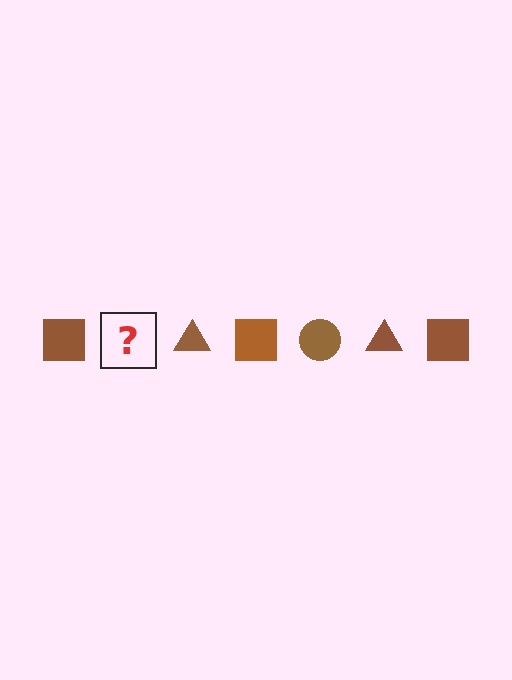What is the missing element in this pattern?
The missing element is a brown circle.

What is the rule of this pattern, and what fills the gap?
The rule is that the pattern cycles through square, circle, triangle shapes in brown. The gap should be filled with a brown circle.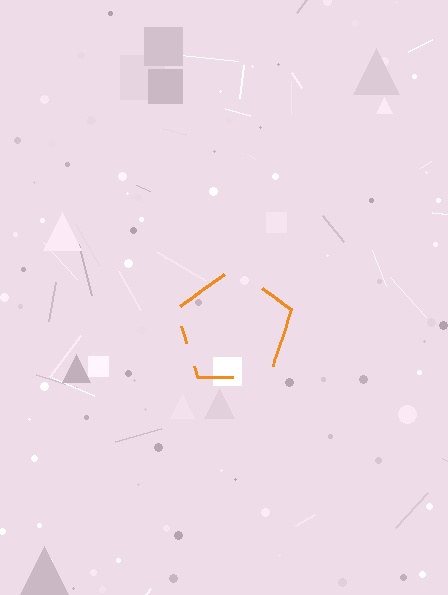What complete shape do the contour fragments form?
The contour fragments form a pentagon.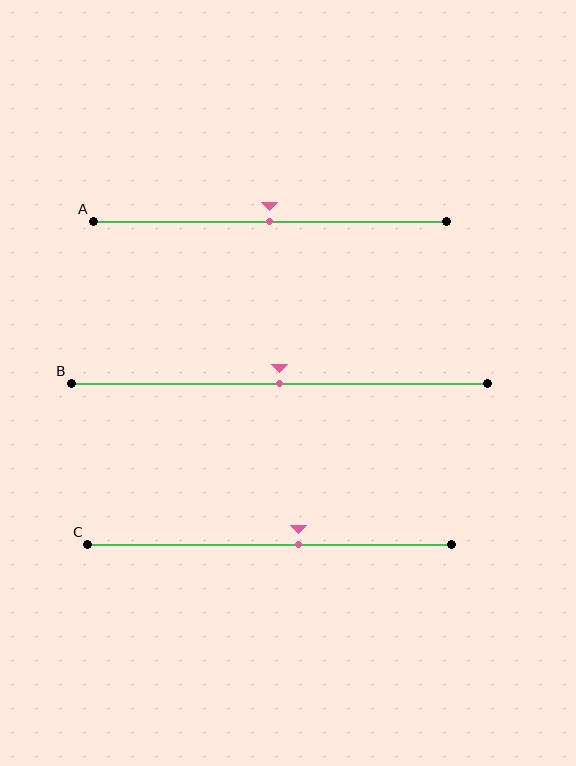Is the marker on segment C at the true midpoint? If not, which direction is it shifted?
No, the marker on segment C is shifted to the right by about 8% of the segment length.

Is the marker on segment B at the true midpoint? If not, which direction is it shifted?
Yes, the marker on segment B is at the true midpoint.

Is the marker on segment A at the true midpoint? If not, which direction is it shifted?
Yes, the marker on segment A is at the true midpoint.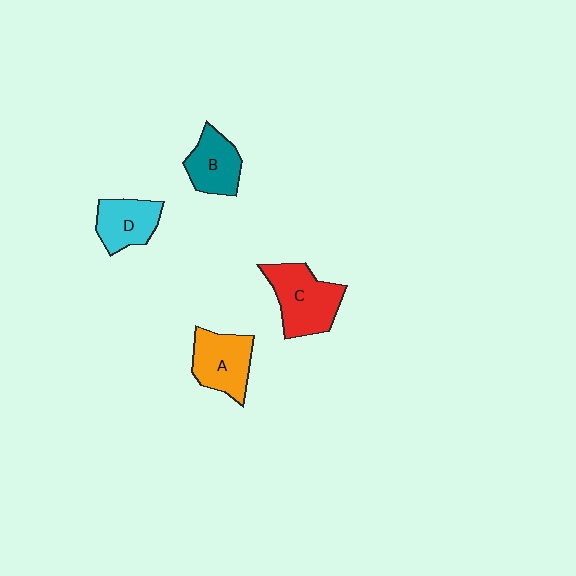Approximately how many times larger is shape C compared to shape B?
Approximately 1.4 times.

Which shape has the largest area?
Shape C (red).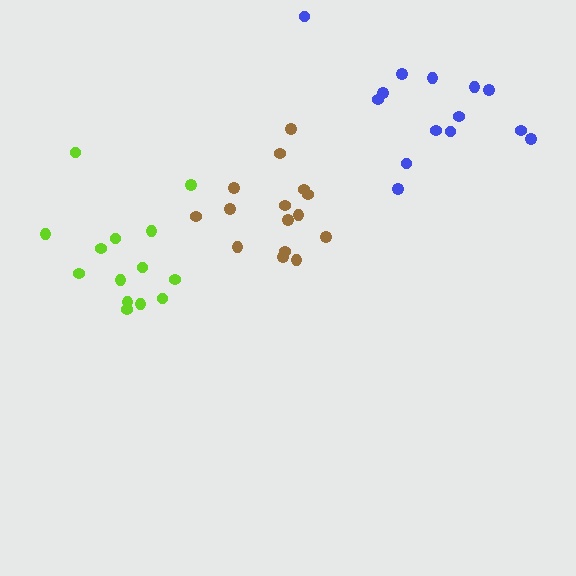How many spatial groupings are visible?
There are 3 spatial groupings.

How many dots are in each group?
Group 1: 14 dots, Group 2: 14 dots, Group 3: 15 dots (43 total).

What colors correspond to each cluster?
The clusters are colored: lime, blue, brown.